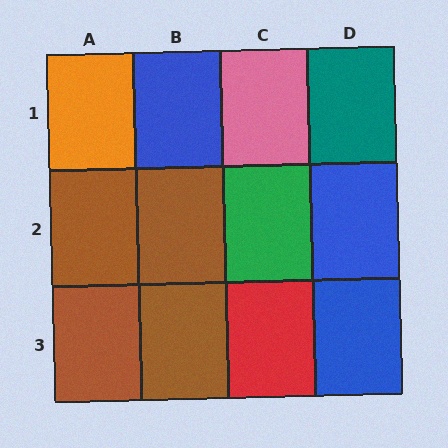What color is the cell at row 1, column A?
Orange.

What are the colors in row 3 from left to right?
Brown, brown, red, blue.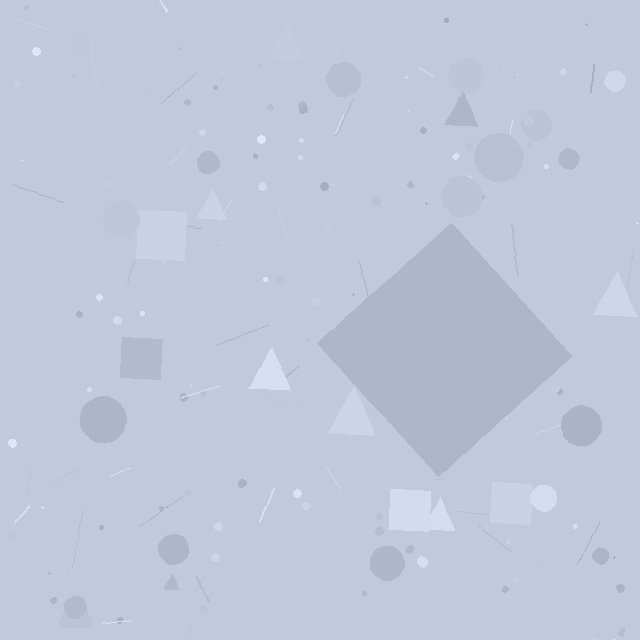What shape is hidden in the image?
A diamond is hidden in the image.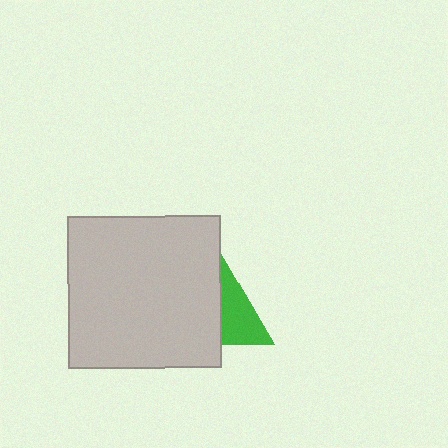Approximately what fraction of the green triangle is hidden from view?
Roughly 63% of the green triangle is hidden behind the light gray square.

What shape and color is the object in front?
The object in front is a light gray square.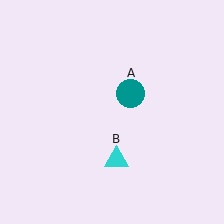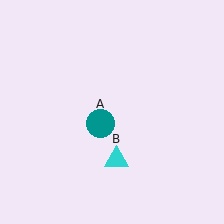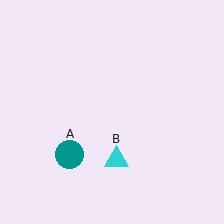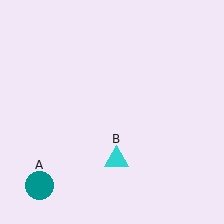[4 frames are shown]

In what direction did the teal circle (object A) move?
The teal circle (object A) moved down and to the left.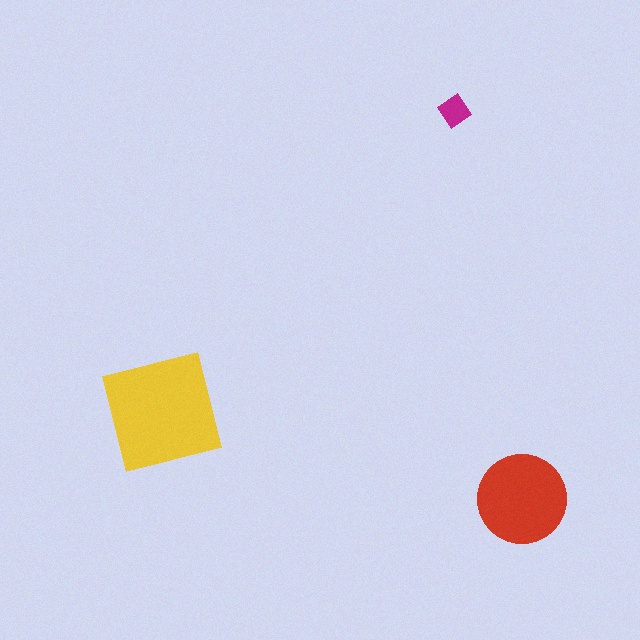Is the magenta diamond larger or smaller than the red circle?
Smaller.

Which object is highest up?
The magenta diamond is topmost.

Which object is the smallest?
The magenta diamond.